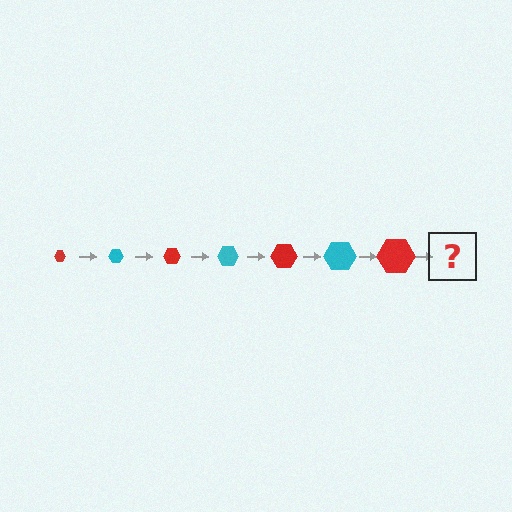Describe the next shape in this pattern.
It should be a cyan hexagon, larger than the previous one.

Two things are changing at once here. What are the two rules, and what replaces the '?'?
The two rules are that the hexagon grows larger each step and the color cycles through red and cyan. The '?' should be a cyan hexagon, larger than the previous one.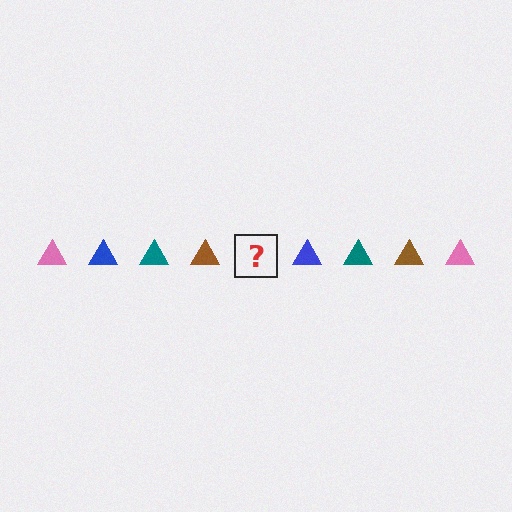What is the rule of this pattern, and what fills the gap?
The rule is that the pattern cycles through pink, blue, teal, brown triangles. The gap should be filled with a pink triangle.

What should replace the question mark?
The question mark should be replaced with a pink triangle.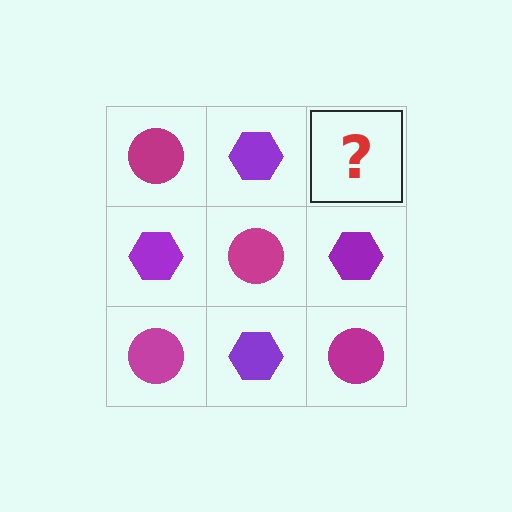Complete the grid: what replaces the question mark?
The question mark should be replaced with a magenta circle.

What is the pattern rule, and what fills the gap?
The rule is that it alternates magenta circle and purple hexagon in a checkerboard pattern. The gap should be filled with a magenta circle.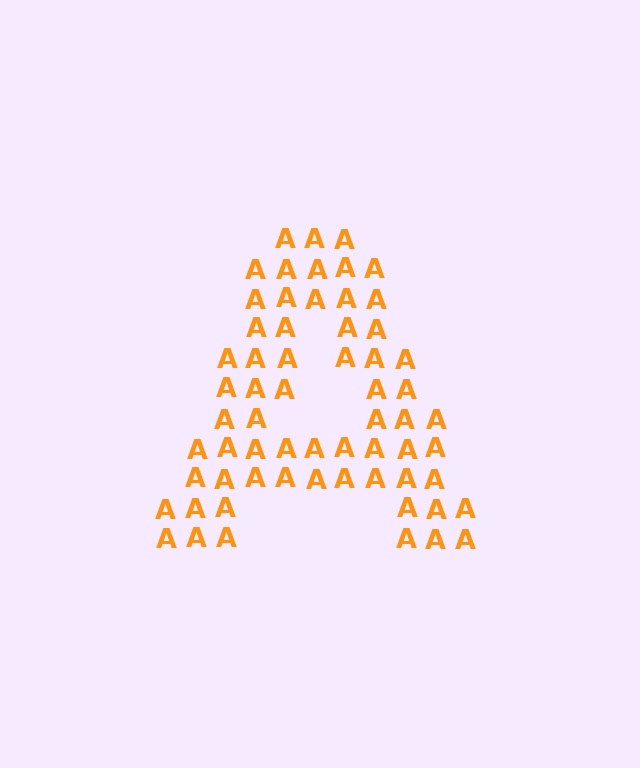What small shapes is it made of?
It is made of small letter A's.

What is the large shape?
The large shape is the letter A.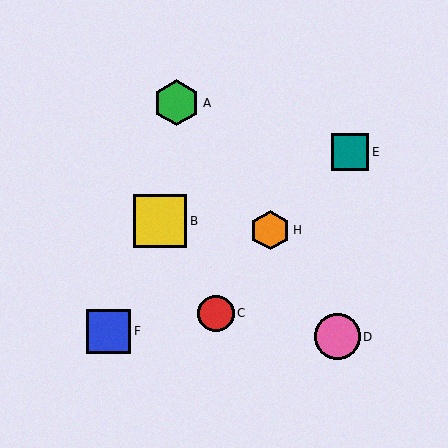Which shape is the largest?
The yellow square (labeled B) is the largest.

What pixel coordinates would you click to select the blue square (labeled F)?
Click at (108, 331) to select the blue square F.